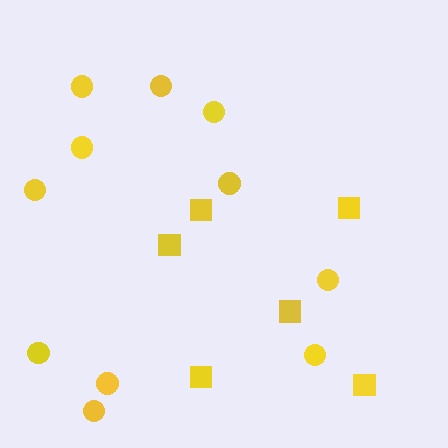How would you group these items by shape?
There are 2 groups: one group of squares (6) and one group of circles (11).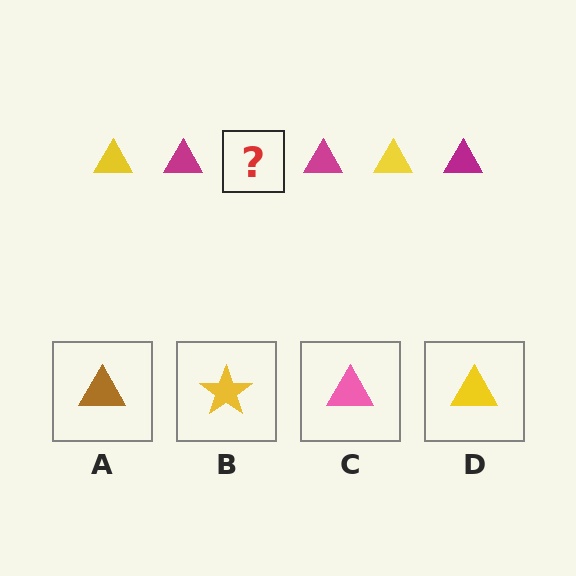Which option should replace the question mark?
Option D.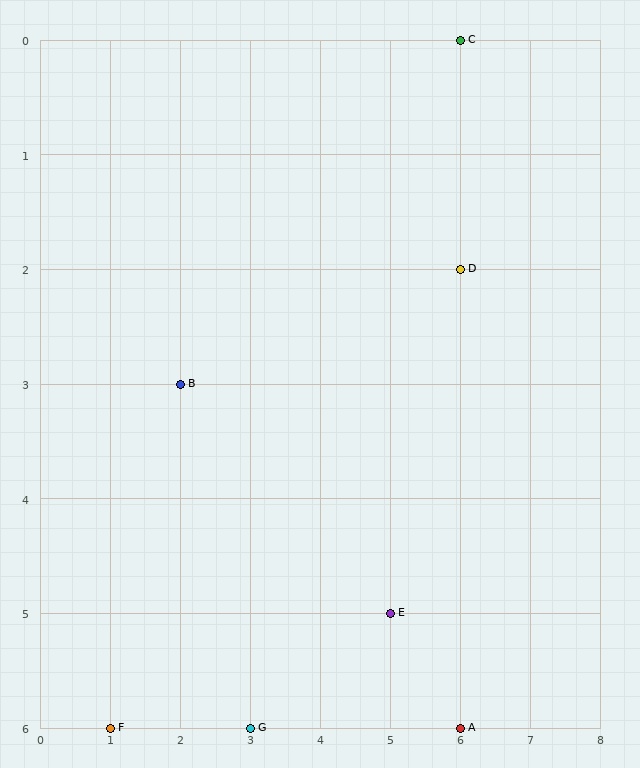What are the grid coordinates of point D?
Point D is at grid coordinates (6, 2).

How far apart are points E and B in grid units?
Points E and B are 3 columns and 2 rows apart (about 3.6 grid units diagonally).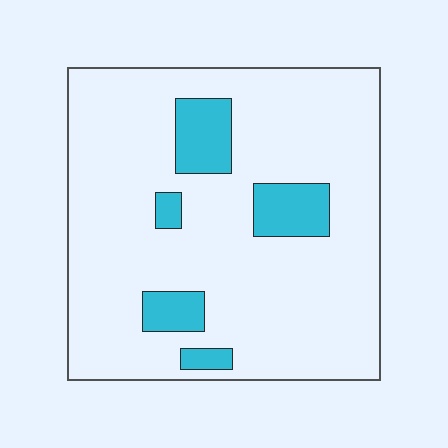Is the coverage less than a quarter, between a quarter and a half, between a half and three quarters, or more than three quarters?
Less than a quarter.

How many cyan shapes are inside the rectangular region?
5.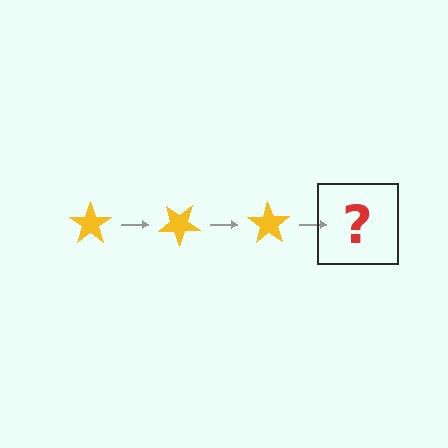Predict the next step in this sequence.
The next step is a yellow star rotated 105 degrees.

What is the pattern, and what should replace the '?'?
The pattern is that the star rotates 35 degrees each step. The '?' should be a yellow star rotated 105 degrees.